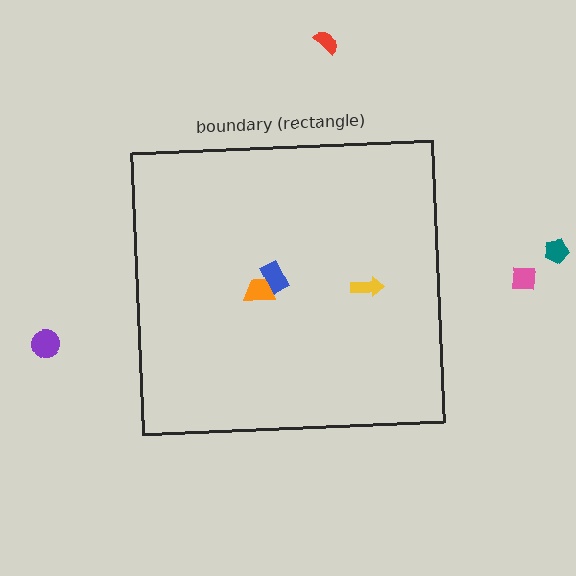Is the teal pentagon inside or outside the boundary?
Outside.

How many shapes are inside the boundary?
3 inside, 4 outside.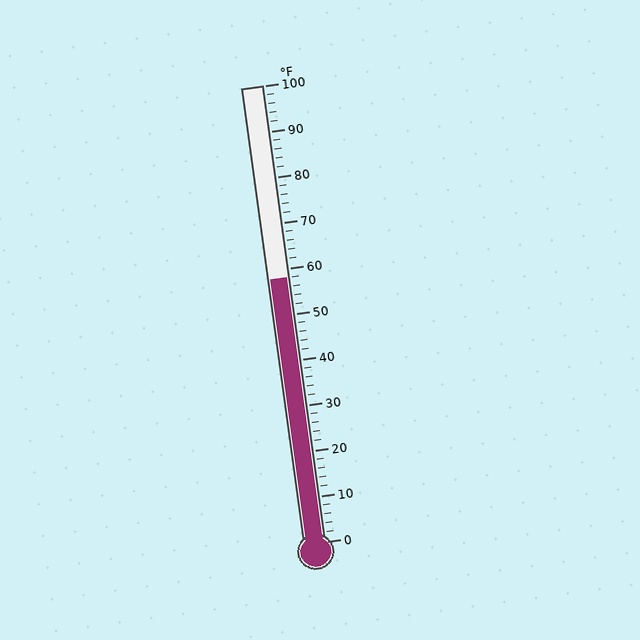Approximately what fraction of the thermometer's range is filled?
The thermometer is filled to approximately 60% of its range.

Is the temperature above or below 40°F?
The temperature is above 40°F.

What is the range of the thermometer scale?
The thermometer scale ranges from 0°F to 100°F.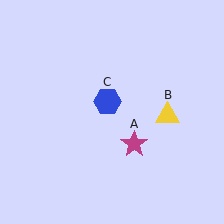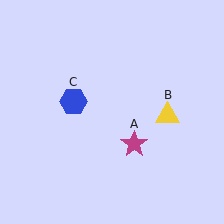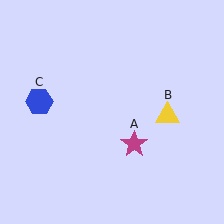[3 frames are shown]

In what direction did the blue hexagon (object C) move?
The blue hexagon (object C) moved left.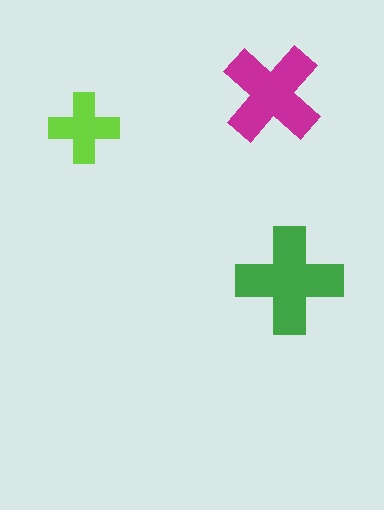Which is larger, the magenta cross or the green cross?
The green one.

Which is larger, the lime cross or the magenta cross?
The magenta one.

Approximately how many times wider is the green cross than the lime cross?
About 1.5 times wider.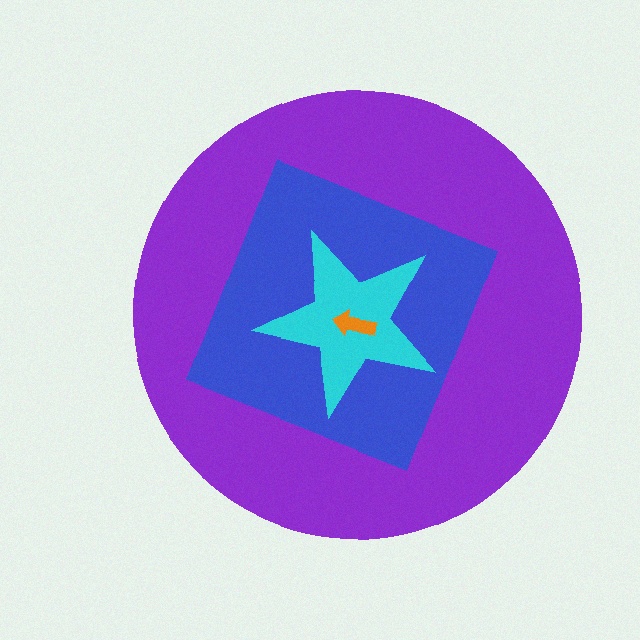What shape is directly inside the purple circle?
The blue diamond.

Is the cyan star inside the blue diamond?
Yes.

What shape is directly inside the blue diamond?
The cyan star.